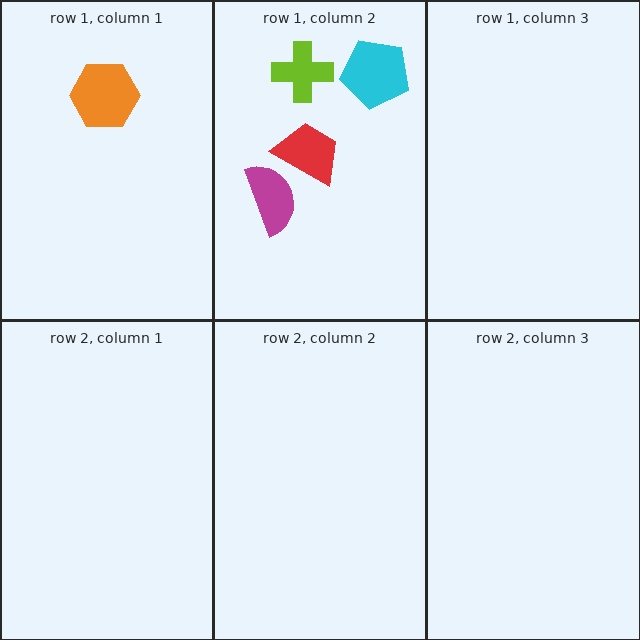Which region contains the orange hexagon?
The row 1, column 1 region.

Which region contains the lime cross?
The row 1, column 2 region.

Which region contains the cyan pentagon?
The row 1, column 2 region.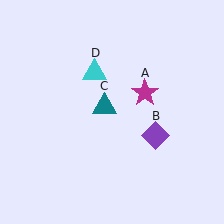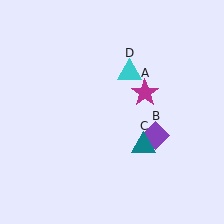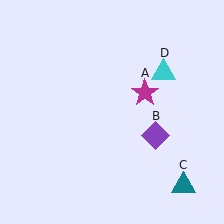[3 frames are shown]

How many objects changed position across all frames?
2 objects changed position: teal triangle (object C), cyan triangle (object D).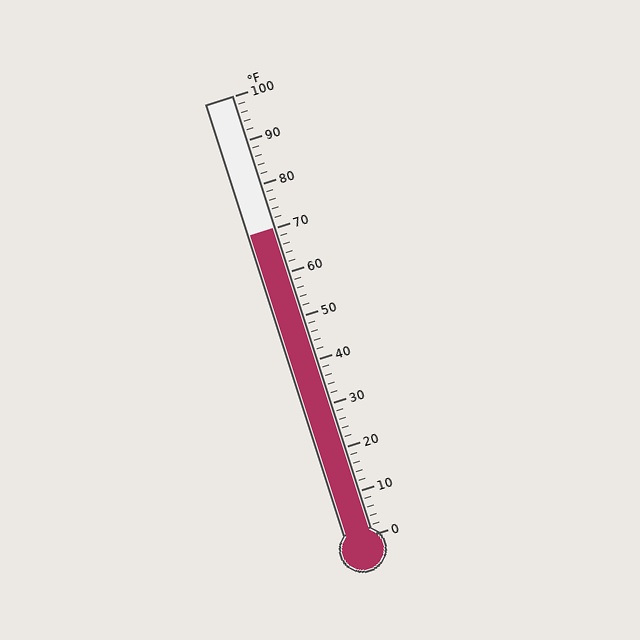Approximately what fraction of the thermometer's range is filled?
The thermometer is filled to approximately 70% of its range.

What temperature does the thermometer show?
The thermometer shows approximately 70°F.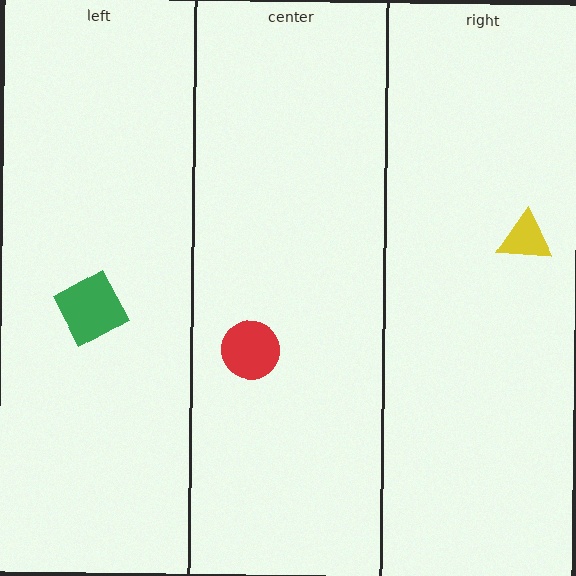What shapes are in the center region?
The red circle.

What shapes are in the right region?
The yellow triangle.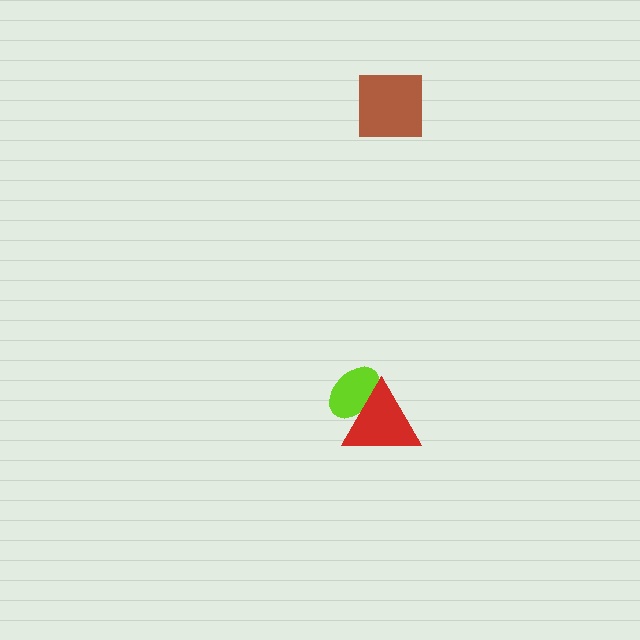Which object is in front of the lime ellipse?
The red triangle is in front of the lime ellipse.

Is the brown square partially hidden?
No, no other shape covers it.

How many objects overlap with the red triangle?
1 object overlaps with the red triangle.